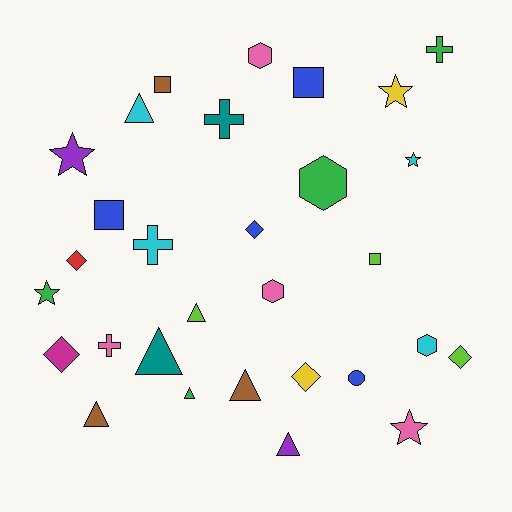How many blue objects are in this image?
There are 4 blue objects.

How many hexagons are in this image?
There are 4 hexagons.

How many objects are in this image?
There are 30 objects.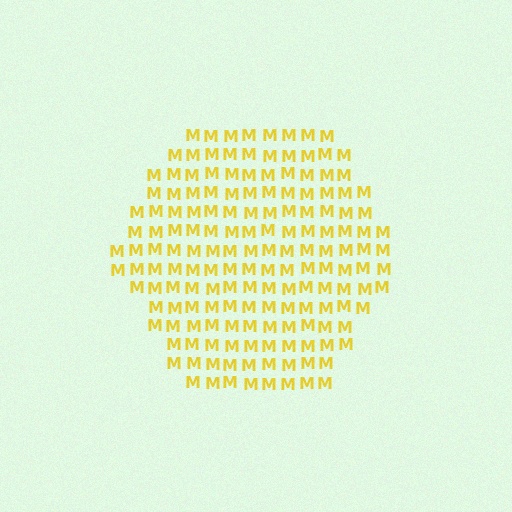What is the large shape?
The large shape is a hexagon.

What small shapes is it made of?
It is made of small letter M's.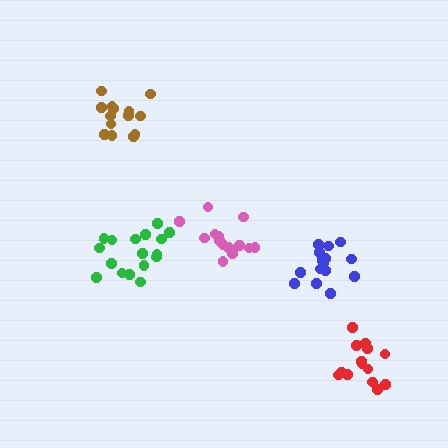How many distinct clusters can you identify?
There are 5 distinct clusters.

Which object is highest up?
The brown cluster is topmost.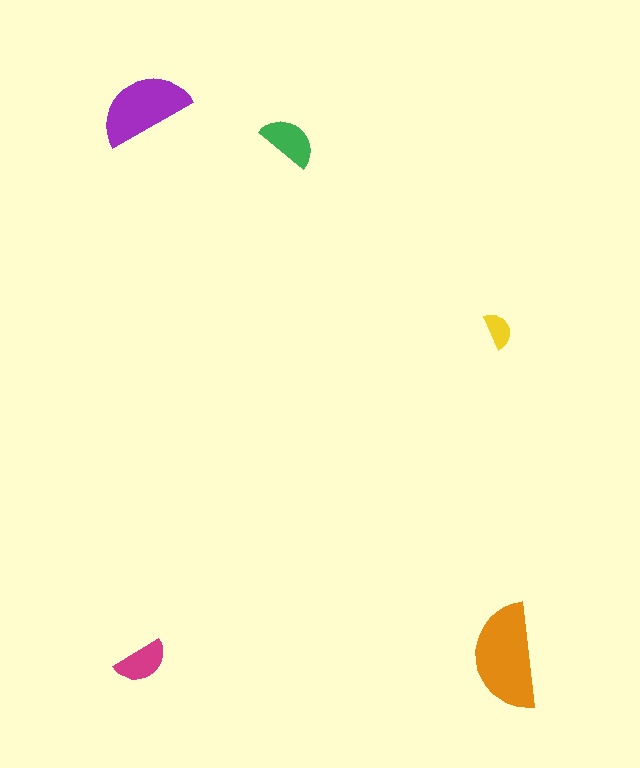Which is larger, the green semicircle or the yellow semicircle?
The green one.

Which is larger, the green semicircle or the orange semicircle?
The orange one.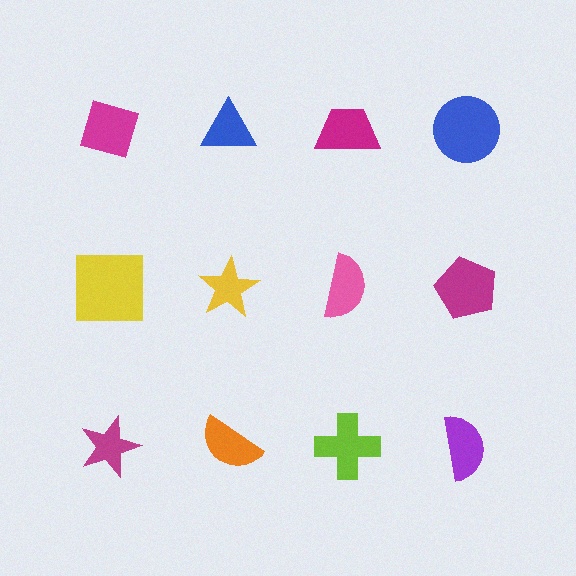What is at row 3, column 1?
A magenta star.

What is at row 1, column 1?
A magenta diamond.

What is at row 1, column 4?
A blue circle.